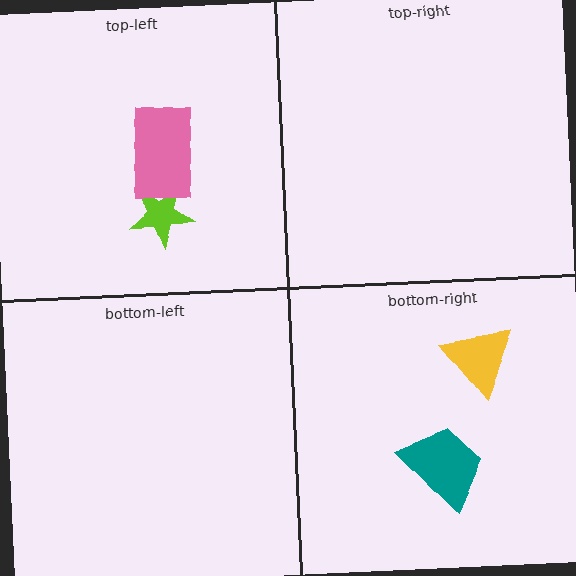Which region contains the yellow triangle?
The bottom-right region.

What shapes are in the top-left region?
The lime star, the pink rectangle.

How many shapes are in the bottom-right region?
2.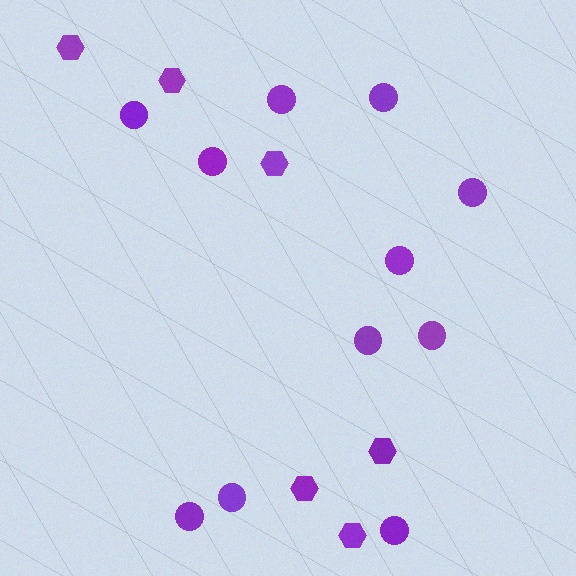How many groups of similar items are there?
There are 2 groups: one group of hexagons (6) and one group of circles (11).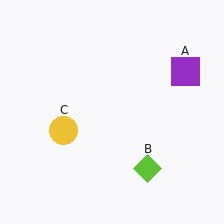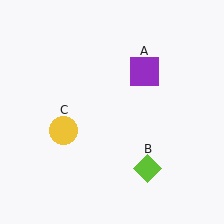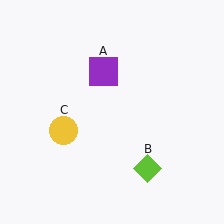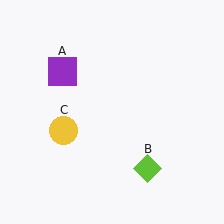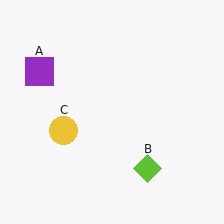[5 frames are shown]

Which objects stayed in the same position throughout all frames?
Lime diamond (object B) and yellow circle (object C) remained stationary.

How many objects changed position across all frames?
1 object changed position: purple square (object A).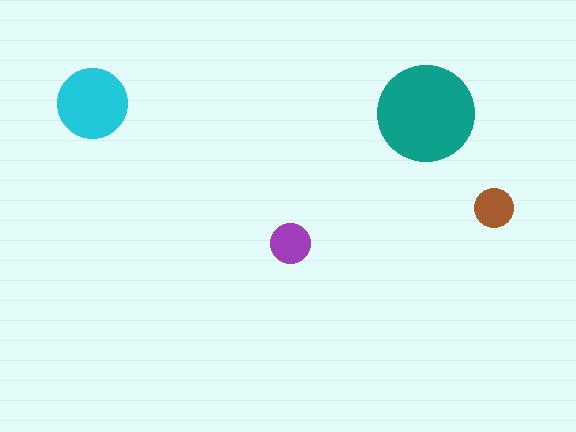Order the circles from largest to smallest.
the teal one, the cyan one, the purple one, the brown one.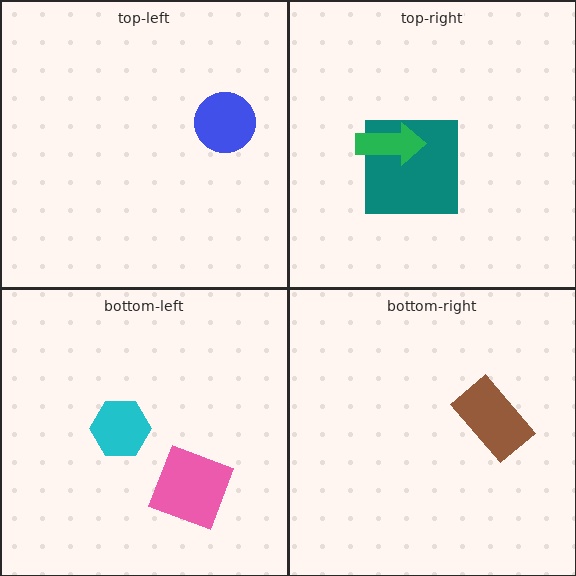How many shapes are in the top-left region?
1.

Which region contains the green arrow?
The top-right region.